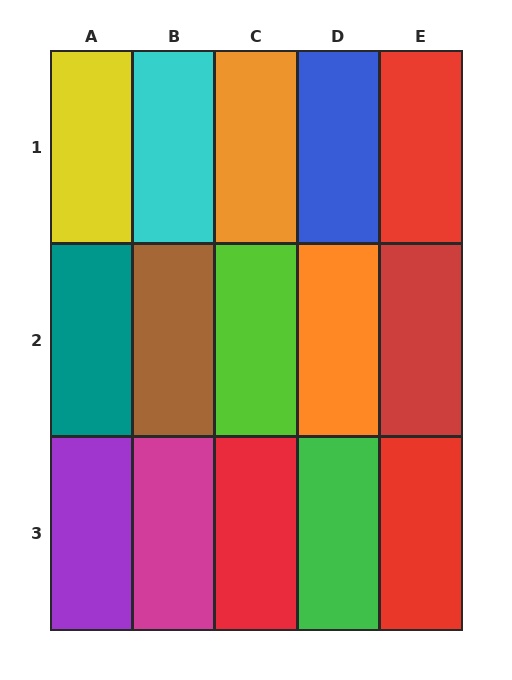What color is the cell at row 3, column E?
Red.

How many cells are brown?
1 cell is brown.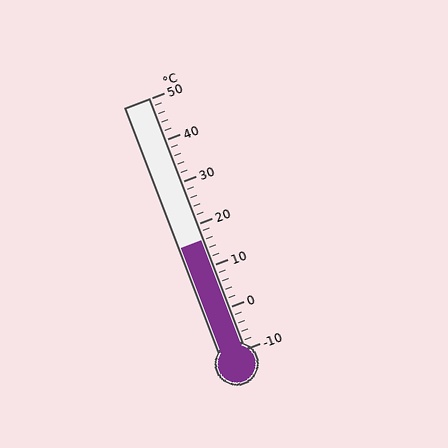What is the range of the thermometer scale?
The thermometer scale ranges from -10°C to 50°C.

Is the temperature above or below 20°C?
The temperature is below 20°C.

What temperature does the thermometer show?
The thermometer shows approximately 16°C.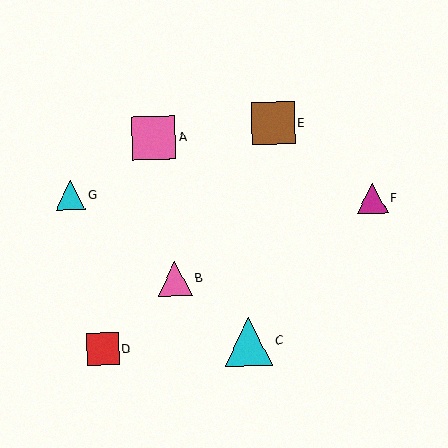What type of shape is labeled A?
Shape A is a pink square.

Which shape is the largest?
The cyan triangle (labeled C) is the largest.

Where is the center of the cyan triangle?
The center of the cyan triangle is at (70, 196).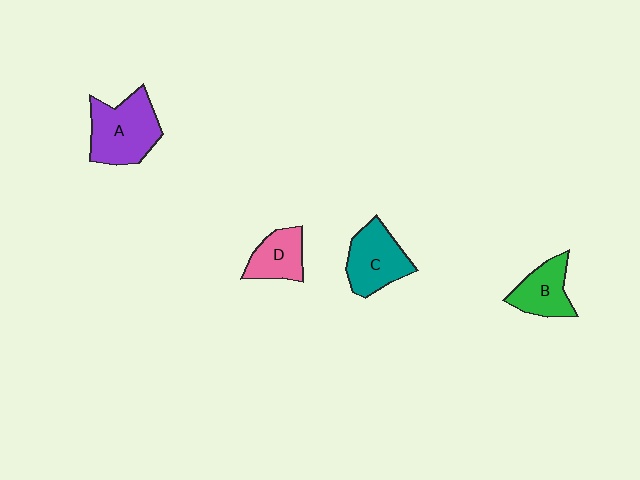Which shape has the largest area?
Shape A (purple).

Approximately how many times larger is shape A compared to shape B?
Approximately 1.5 times.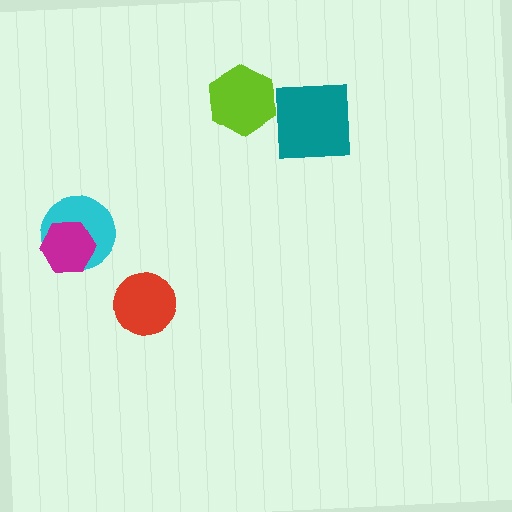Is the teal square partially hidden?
No, no other shape covers it.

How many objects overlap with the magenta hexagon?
1 object overlaps with the magenta hexagon.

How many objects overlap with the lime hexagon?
0 objects overlap with the lime hexagon.